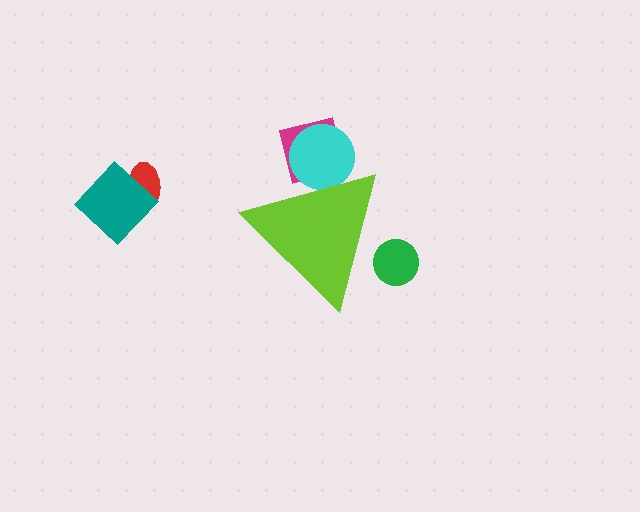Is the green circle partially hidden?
Yes, the green circle is partially hidden behind the lime triangle.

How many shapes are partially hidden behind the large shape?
3 shapes are partially hidden.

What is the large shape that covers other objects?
A lime triangle.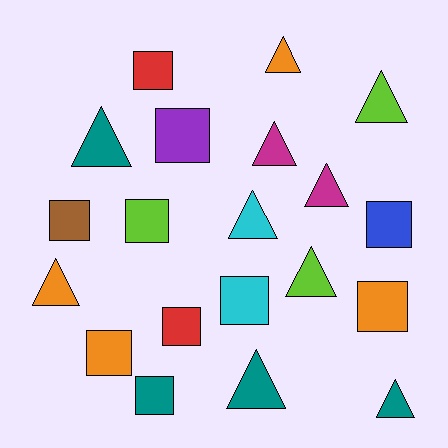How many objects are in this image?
There are 20 objects.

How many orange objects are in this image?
There are 4 orange objects.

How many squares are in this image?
There are 10 squares.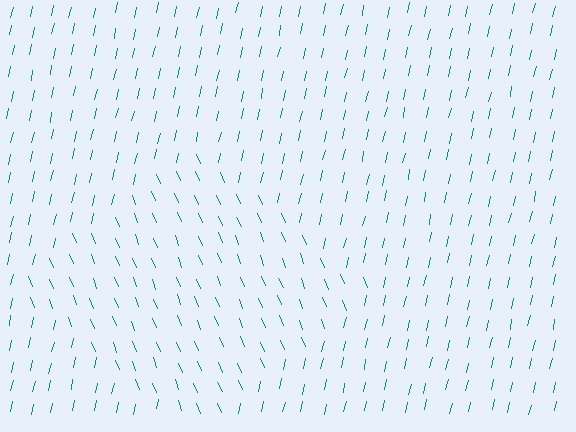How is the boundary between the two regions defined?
The boundary is defined purely by a change in line orientation (approximately 35 degrees difference). All lines are the same color and thickness.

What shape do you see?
I see a diamond.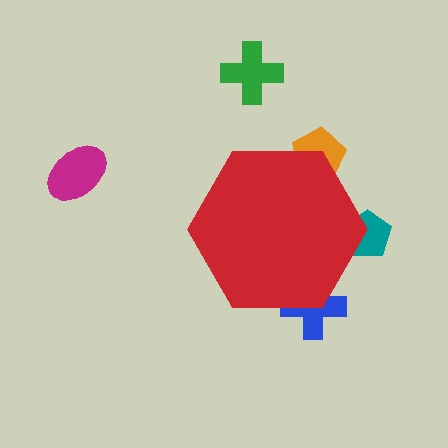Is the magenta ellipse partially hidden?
No, the magenta ellipse is fully visible.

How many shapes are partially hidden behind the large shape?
3 shapes are partially hidden.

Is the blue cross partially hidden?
Yes, the blue cross is partially hidden behind the red hexagon.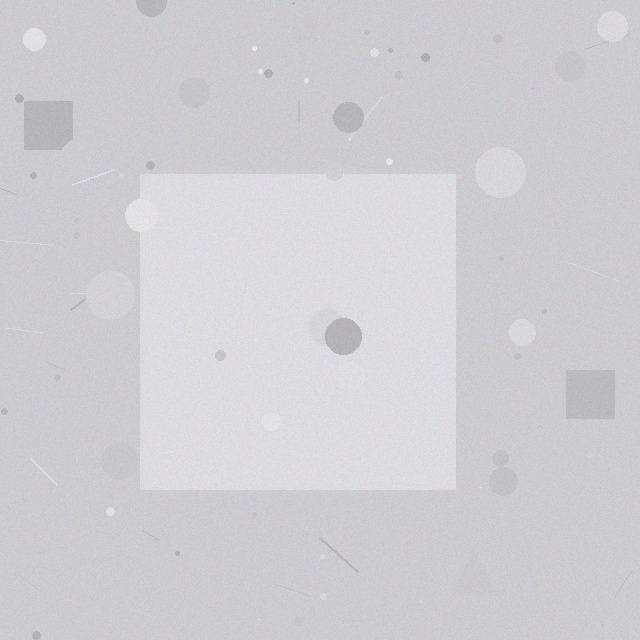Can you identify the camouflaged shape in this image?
The camouflaged shape is a square.